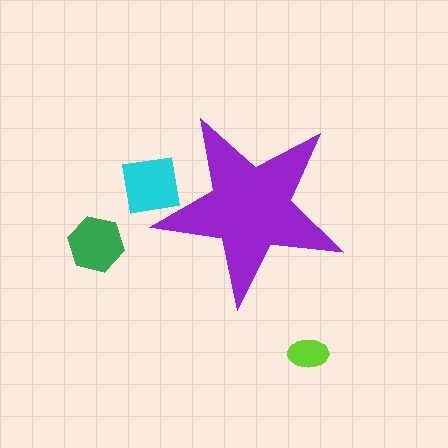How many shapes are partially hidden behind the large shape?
1 shape is partially hidden.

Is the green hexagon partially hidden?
No, the green hexagon is fully visible.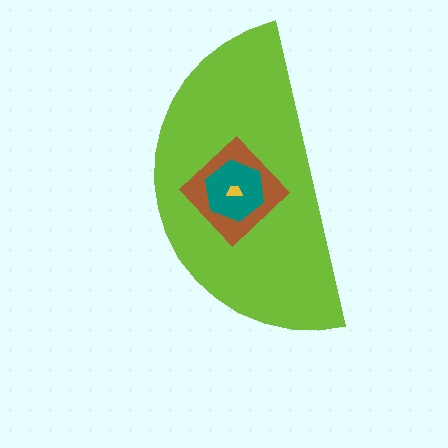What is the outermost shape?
The lime semicircle.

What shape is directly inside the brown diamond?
The teal hexagon.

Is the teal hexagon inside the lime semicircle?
Yes.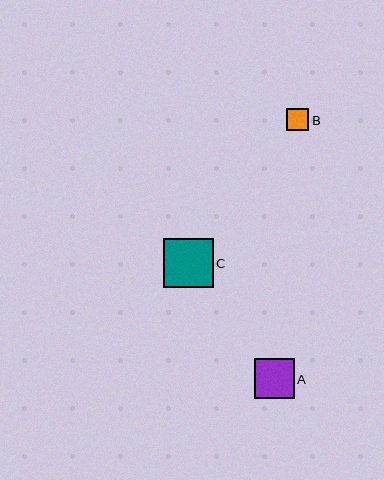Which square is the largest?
Square C is the largest with a size of approximately 50 pixels.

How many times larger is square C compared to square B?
Square C is approximately 2.3 times the size of square B.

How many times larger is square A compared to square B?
Square A is approximately 1.8 times the size of square B.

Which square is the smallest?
Square B is the smallest with a size of approximately 22 pixels.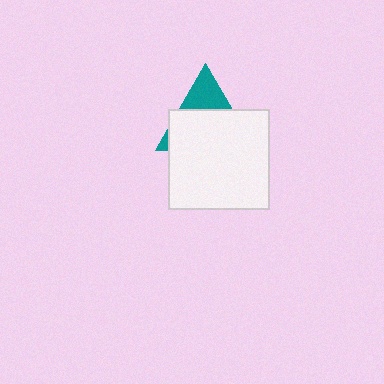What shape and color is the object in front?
The object in front is a white square.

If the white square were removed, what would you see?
You would see the complete teal triangle.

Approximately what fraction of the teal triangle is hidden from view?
Roughly 69% of the teal triangle is hidden behind the white square.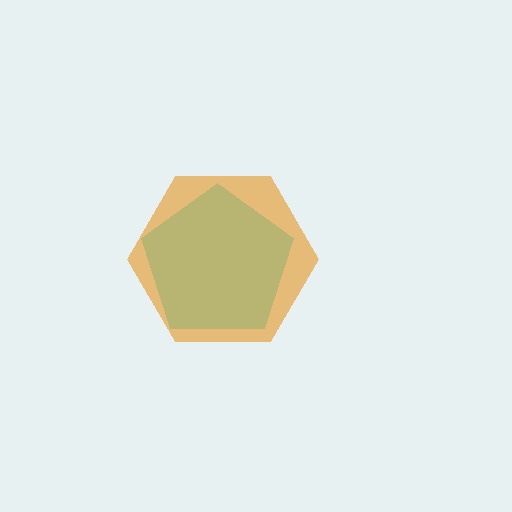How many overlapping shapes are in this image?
There are 2 overlapping shapes in the image.